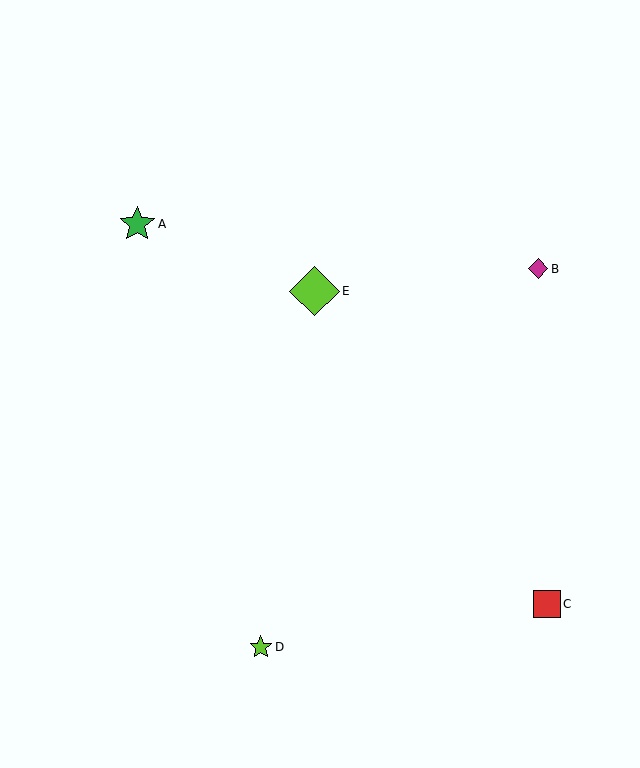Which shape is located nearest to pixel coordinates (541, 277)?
The magenta diamond (labeled B) at (538, 269) is nearest to that location.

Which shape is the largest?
The lime diamond (labeled E) is the largest.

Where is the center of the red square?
The center of the red square is at (547, 604).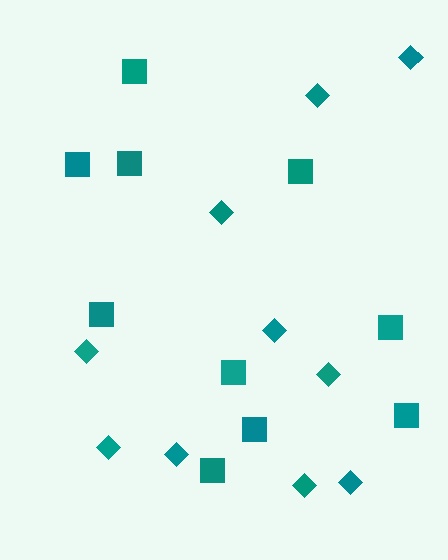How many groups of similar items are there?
There are 2 groups: one group of squares (10) and one group of diamonds (10).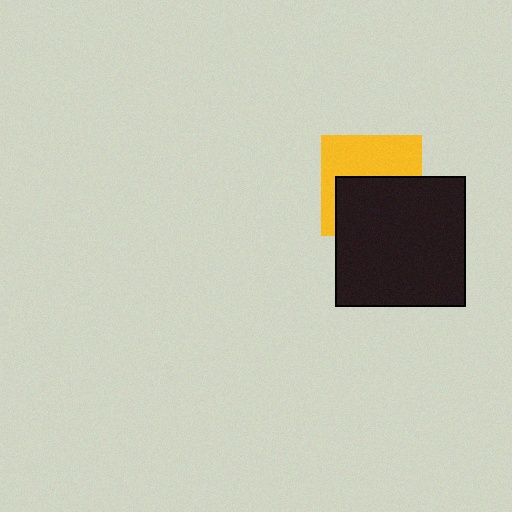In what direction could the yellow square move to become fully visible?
The yellow square could move up. That would shift it out from behind the black square entirely.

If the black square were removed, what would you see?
You would see the complete yellow square.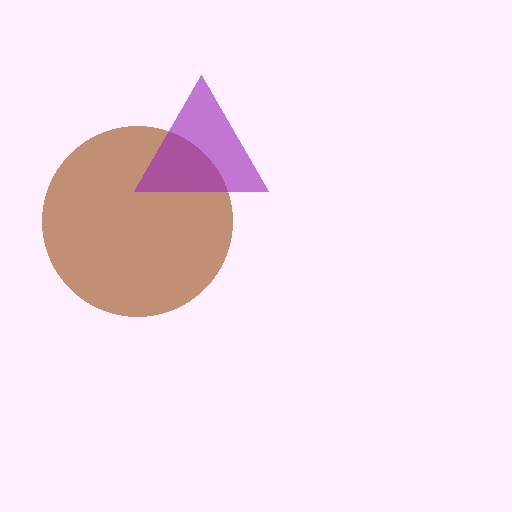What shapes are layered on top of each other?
The layered shapes are: a brown circle, a purple triangle.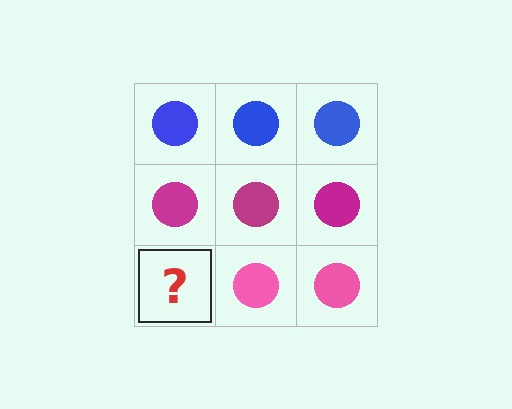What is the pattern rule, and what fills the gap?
The rule is that each row has a consistent color. The gap should be filled with a pink circle.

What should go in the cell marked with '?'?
The missing cell should contain a pink circle.